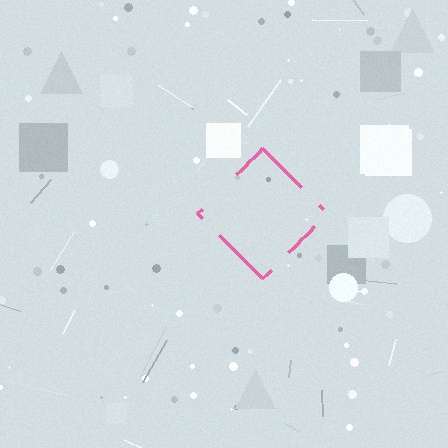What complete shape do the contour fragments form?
The contour fragments form a diamond.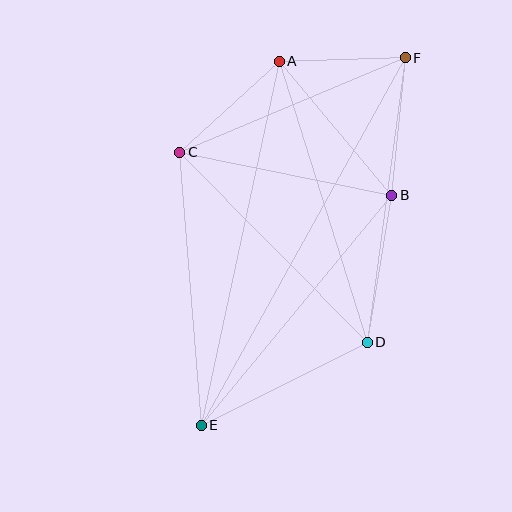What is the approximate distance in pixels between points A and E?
The distance between A and E is approximately 372 pixels.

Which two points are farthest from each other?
Points E and F are farthest from each other.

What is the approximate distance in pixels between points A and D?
The distance between A and D is approximately 294 pixels.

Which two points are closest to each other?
Points A and F are closest to each other.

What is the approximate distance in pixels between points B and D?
The distance between B and D is approximately 149 pixels.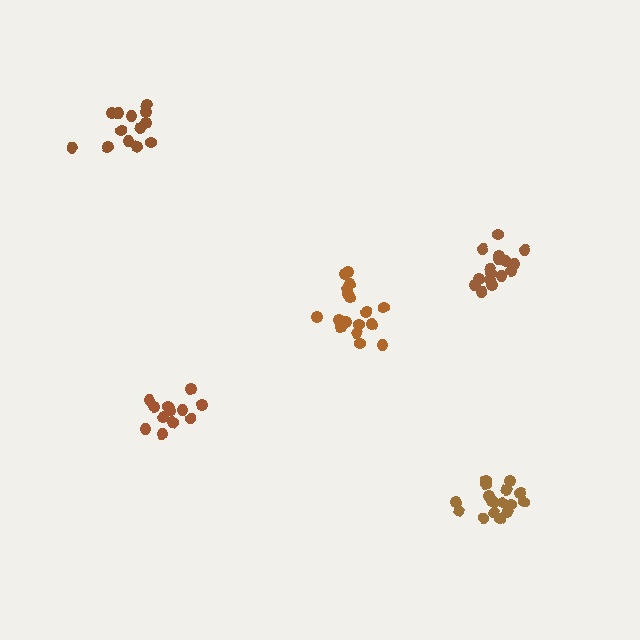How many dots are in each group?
Group 1: 17 dots, Group 2: 16 dots, Group 3: 13 dots, Group 4: 17 dots, Group 5: 13 dots (76 total).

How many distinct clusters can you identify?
There are 5 distinct clusters.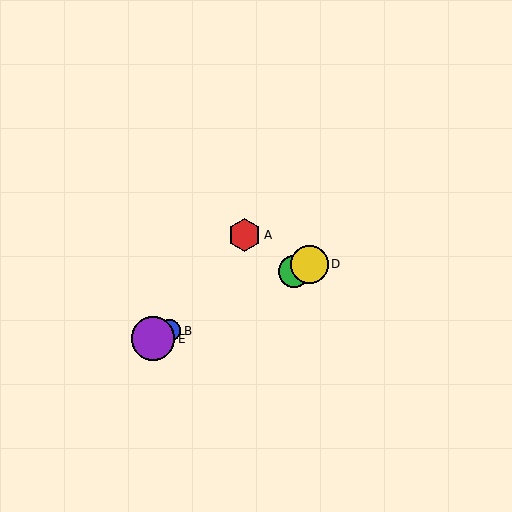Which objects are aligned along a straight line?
Objects B, C, D, E are aligned along a straight line.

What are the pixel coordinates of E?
Object E is at (153, 339).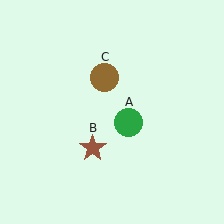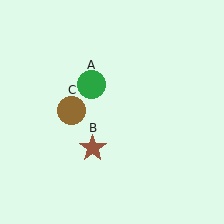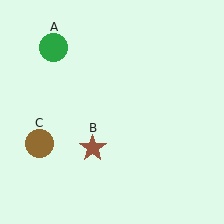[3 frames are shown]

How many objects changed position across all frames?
2 objects changed position: green circle (object A), brown circle (object C).